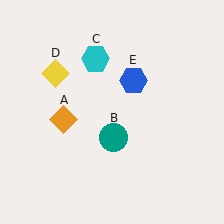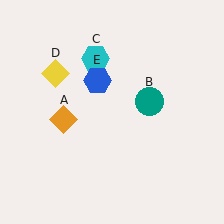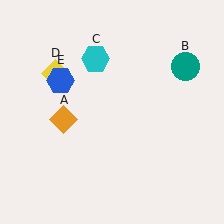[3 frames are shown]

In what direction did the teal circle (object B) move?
The teal circle (object B) moved up and to the right.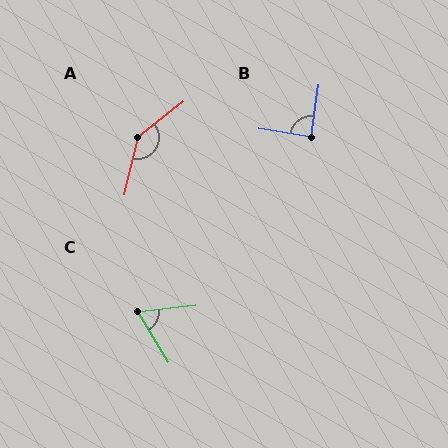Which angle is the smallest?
C, at approximately 65 degrees.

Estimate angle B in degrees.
Approximately 89 degrees.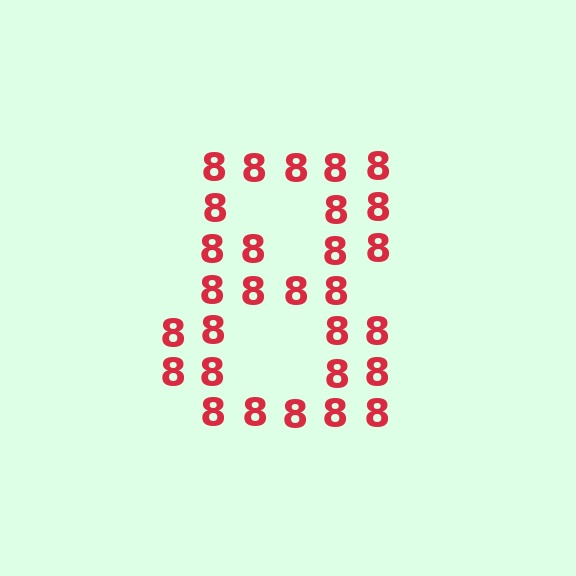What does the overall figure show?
The overall figure shows the digit 8.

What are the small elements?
The small elements are digit 8's.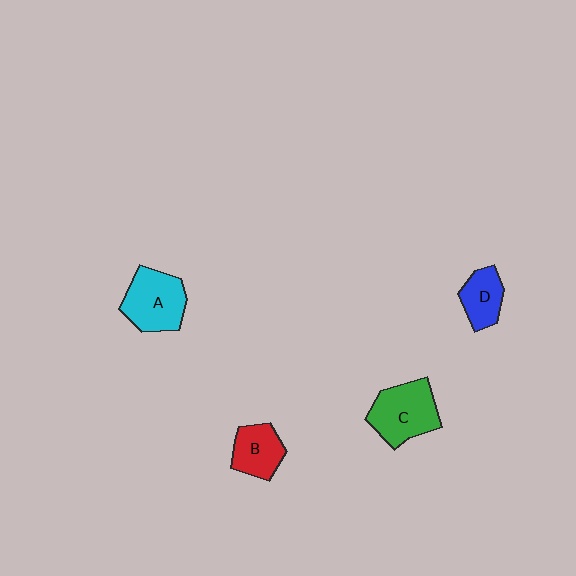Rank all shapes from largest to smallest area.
From largest to smallest: C (green), A (cyan), B (red), D (blue).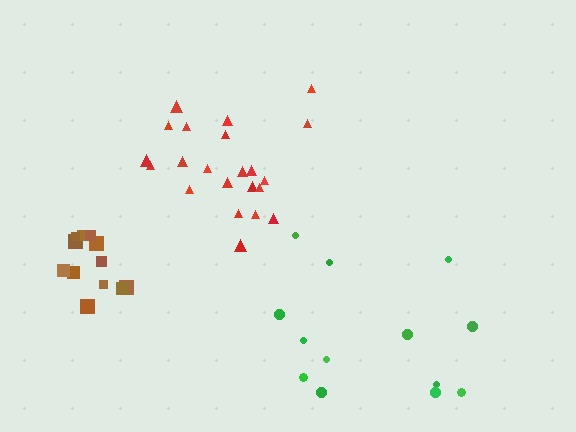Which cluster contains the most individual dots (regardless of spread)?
Red (22).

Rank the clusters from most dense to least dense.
brown, red, green.